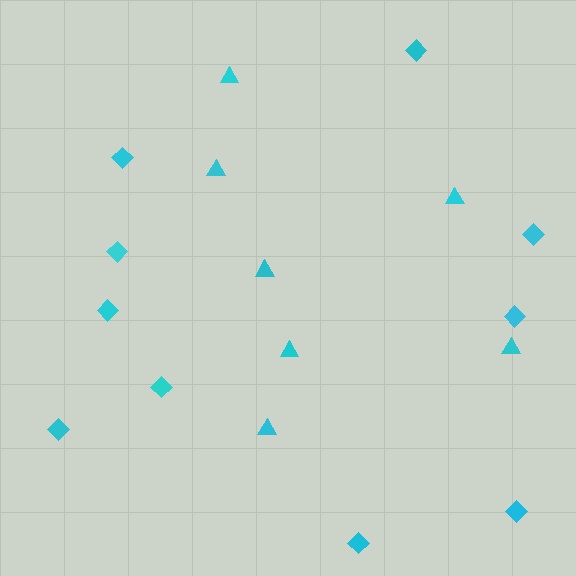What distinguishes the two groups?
There are 2 groups: one group of triangles (7) and one group of diamonds (10).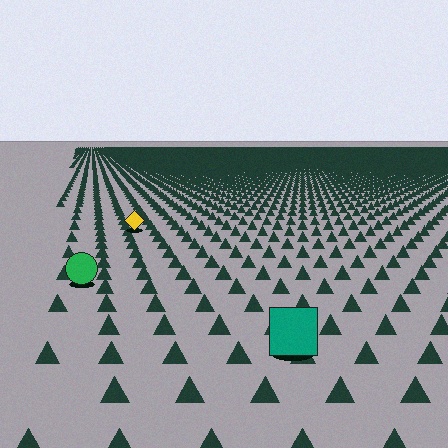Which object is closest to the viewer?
The teal square is closest. The texture marks near it are larger and more spread out.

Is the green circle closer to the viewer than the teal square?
No. The teal square is closer — you can tell from the texture gradient: the ground texture is coarser near it.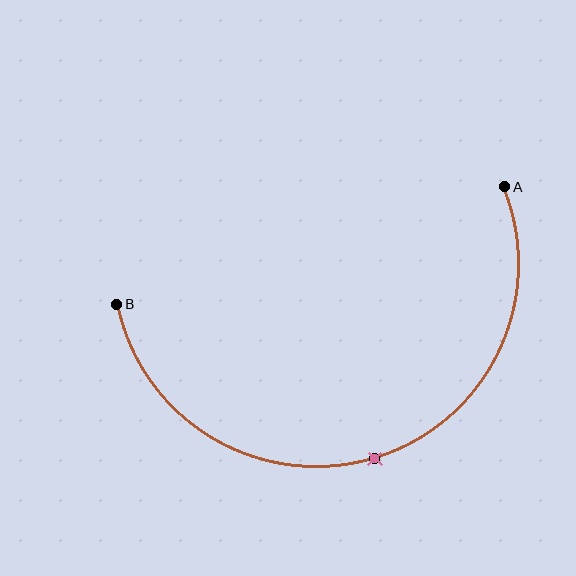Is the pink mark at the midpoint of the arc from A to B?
Yes. The pink mark lies on the arc at equal arc-length from both A and B — it is the arc midpoint.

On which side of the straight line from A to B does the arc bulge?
The arc bulges below the straight line connecting A and B.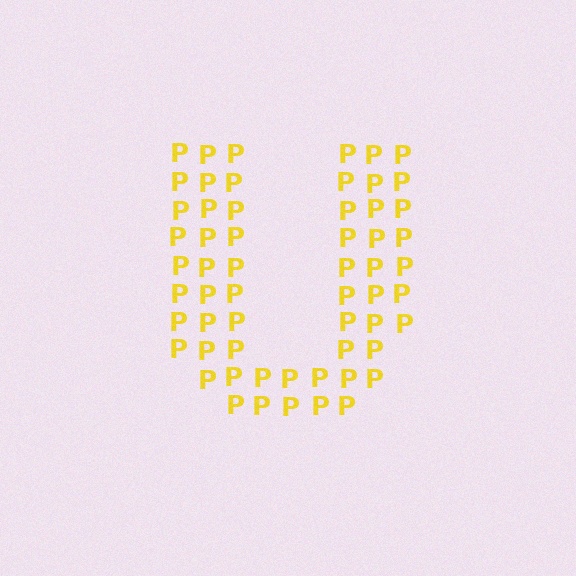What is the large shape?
The large shape is the letter U.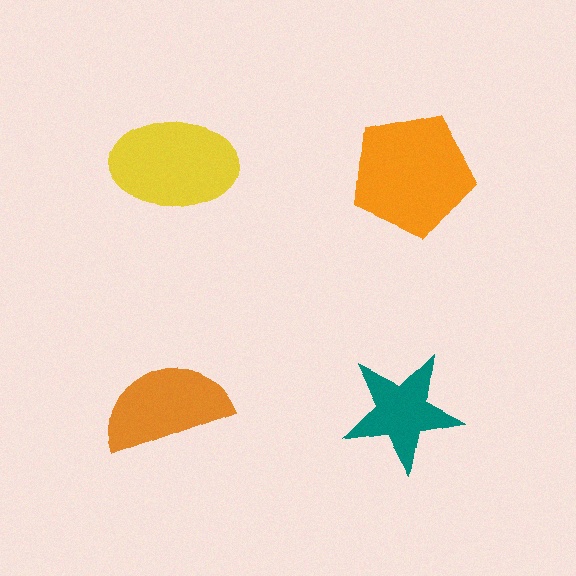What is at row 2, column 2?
A teal star.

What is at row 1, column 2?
An orange pentagon.